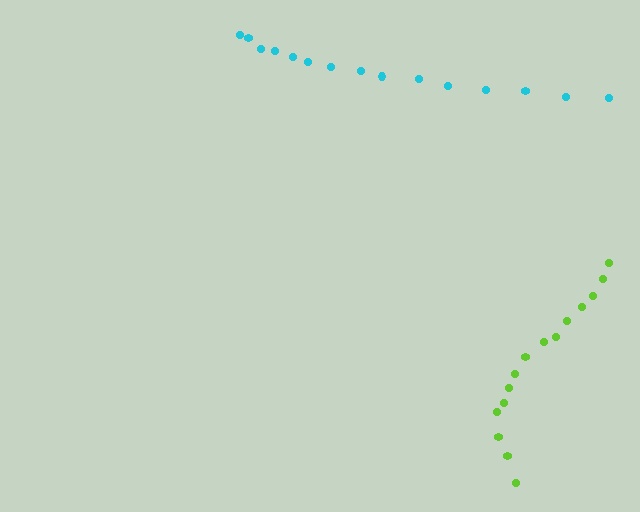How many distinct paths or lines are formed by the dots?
There are 2 distinct paths.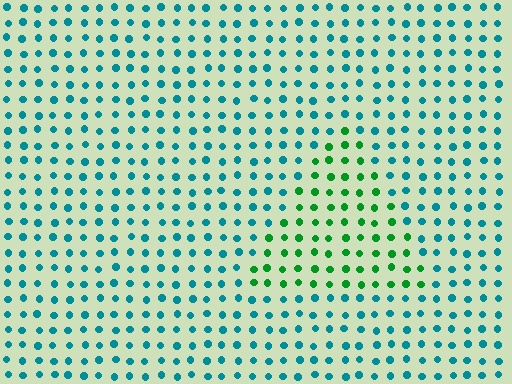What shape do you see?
I see a triangle.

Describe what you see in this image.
The image is filled with small teal elements in a uniform arrangement. A triangle-shaped region is visible where the elements are tinted to a slightly different hue, forming a subtle color boundary.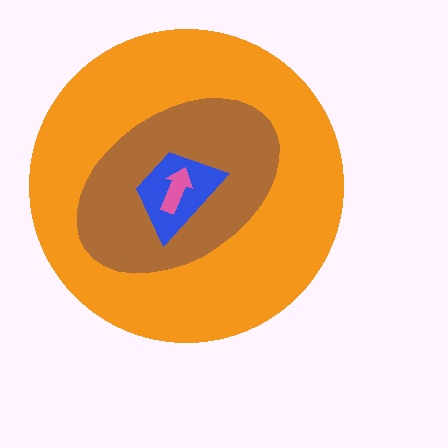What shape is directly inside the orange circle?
The brown ellipse.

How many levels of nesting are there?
4.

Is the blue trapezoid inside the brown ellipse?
Yes.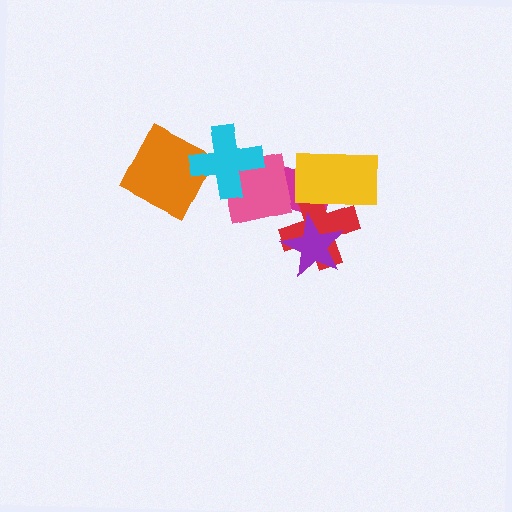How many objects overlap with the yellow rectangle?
2 objects overlap with the yellow rectangle.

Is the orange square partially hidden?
Yes, it is partially covered by another shape.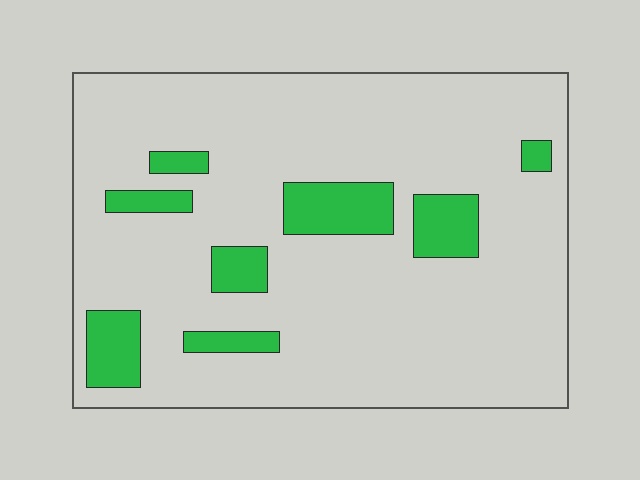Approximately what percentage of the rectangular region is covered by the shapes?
Approximately 15%.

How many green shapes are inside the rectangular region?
8.